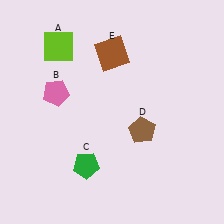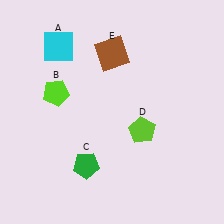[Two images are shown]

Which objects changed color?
A changed from lime to cyan. B changed from pink to lime. D changed from brown to lime.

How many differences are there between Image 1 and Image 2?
There are 3 differences between the two images.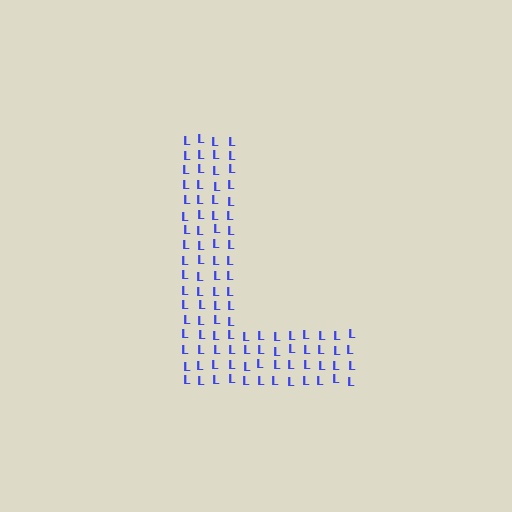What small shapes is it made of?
It is made of small letter L's.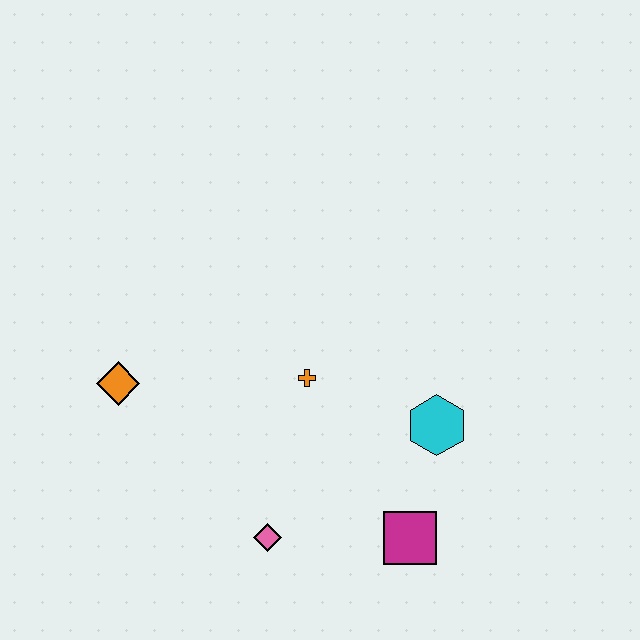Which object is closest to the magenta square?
The cyan hexagon is closest to the magenta square.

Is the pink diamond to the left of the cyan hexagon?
Yes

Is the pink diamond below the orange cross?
Yes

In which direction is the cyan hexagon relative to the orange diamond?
The cyan hexagon is to the right of the orange diamond.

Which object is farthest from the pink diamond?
The orange diamond is farthest from the pink diamond.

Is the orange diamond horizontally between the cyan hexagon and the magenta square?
No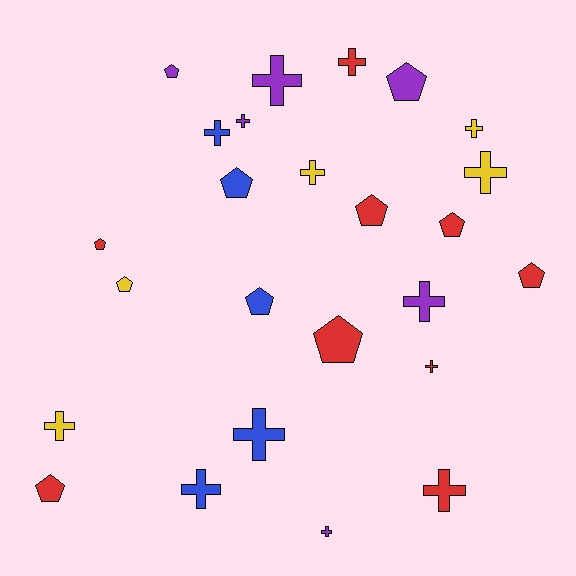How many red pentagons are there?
There are 6 red pentagons.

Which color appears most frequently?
Red, with 9 objects.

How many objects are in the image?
There are 25 objects.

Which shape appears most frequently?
Cross, with 14 objects.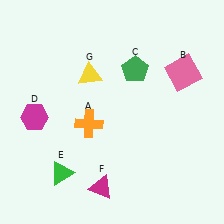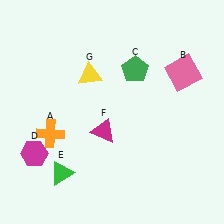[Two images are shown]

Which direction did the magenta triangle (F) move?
The magenta triangle (F) moved up.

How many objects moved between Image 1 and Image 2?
3 objects moved between the two images.